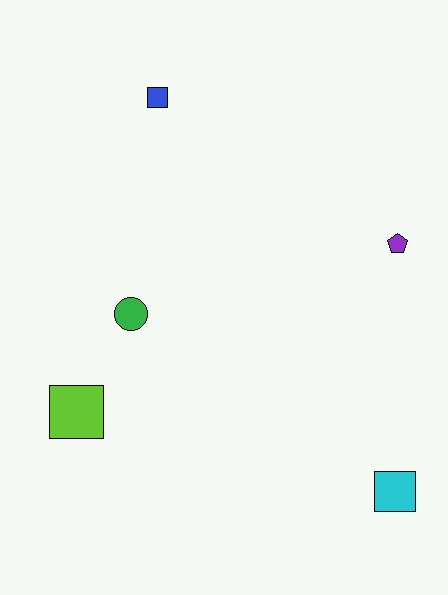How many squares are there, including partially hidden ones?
There are 3 squares.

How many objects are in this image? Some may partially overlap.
There are 5 objects.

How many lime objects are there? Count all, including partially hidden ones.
There is 1 lime object.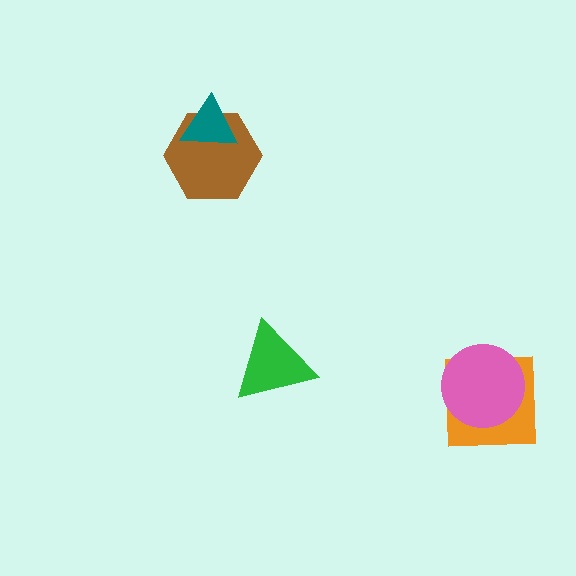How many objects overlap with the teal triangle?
1 object overlaps with the teal triangle.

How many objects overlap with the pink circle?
1 object overlaps with the pink circle.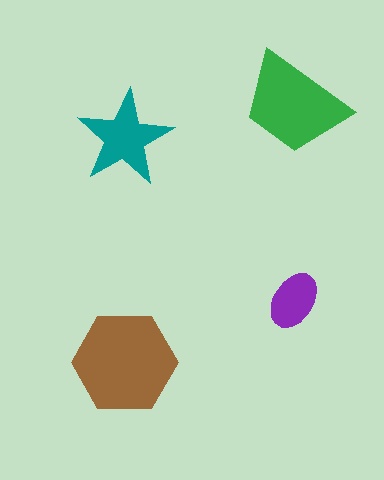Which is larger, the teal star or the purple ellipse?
The teal star.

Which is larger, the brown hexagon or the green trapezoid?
The brown hexagon.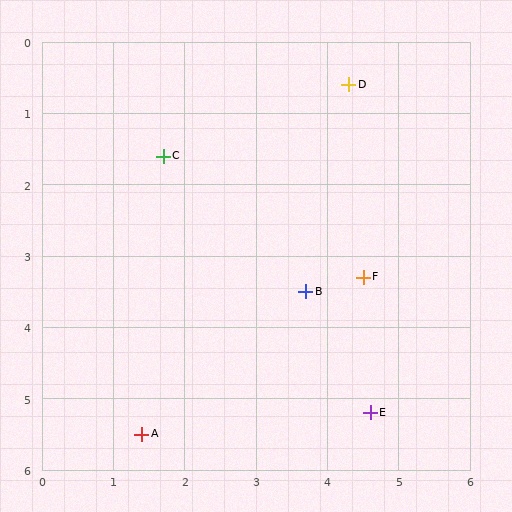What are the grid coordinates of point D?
Point D is at approximately (4.3, 0.6).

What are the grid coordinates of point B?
Point B is at approximately (3.7, 3.5).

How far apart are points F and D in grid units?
Points F and D are about 2.7 grid units apart.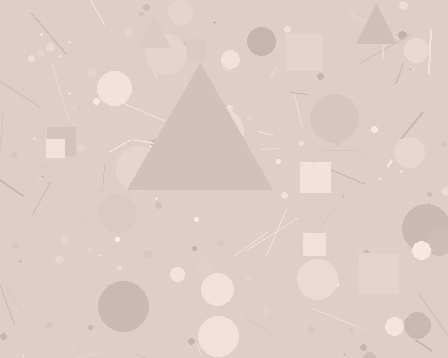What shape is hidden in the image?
A triangle is hidden in the image.